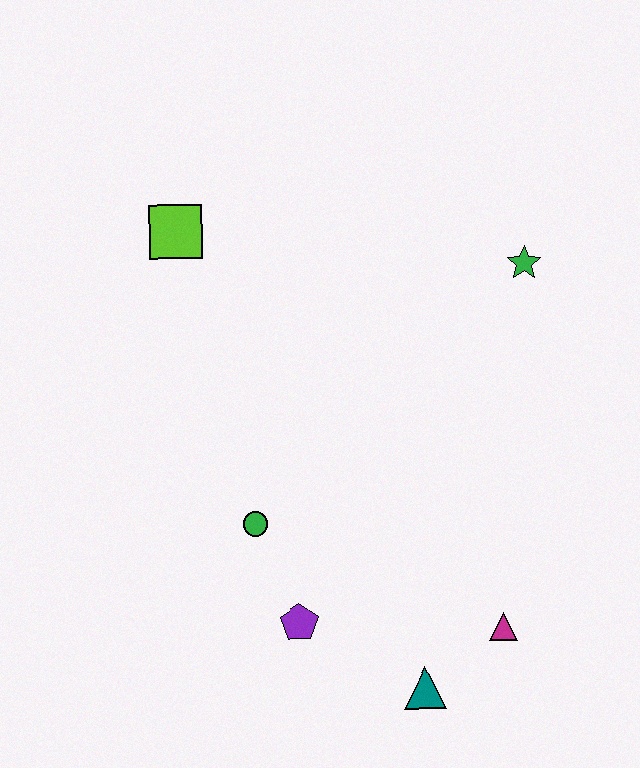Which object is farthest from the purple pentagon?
The green star is farthest from the purple pentagon.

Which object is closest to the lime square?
The green circle is closest to the lime square.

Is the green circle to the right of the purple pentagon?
No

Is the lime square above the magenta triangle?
Yes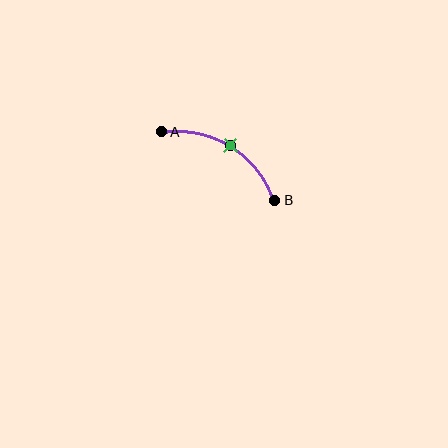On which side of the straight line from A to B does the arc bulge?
The arc bulges above the straight line connecting A and B.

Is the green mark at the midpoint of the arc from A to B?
Yes. The green mark lies on the arc at equal arc-length from both A and B — it is the arc midpoint.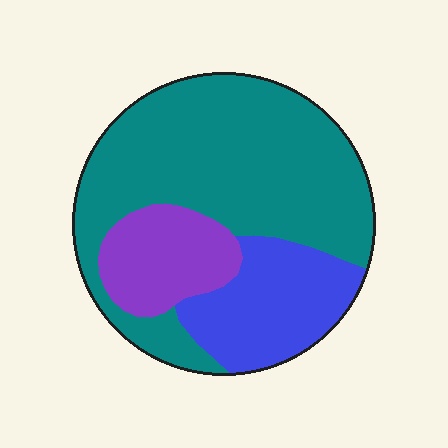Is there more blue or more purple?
Blue.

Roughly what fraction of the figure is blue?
Blue covers 22% of the figure.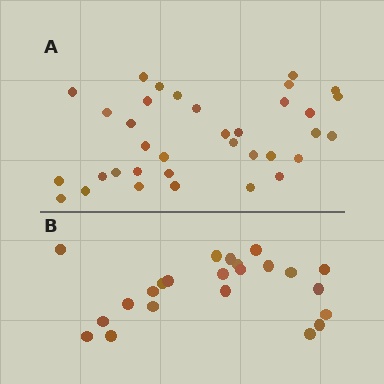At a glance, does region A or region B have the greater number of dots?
Region A (the top region) has more dots.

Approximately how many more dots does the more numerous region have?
Region A has roughly 12 or so more dots than region B.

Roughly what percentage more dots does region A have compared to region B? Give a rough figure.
About 50% more.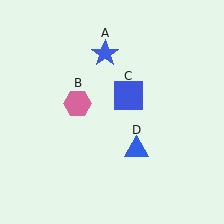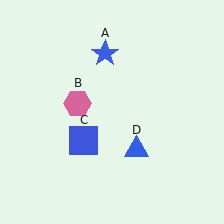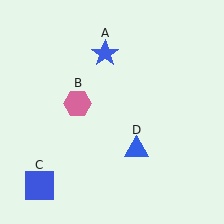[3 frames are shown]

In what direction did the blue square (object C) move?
The blue square (object C) moved down and to the left.